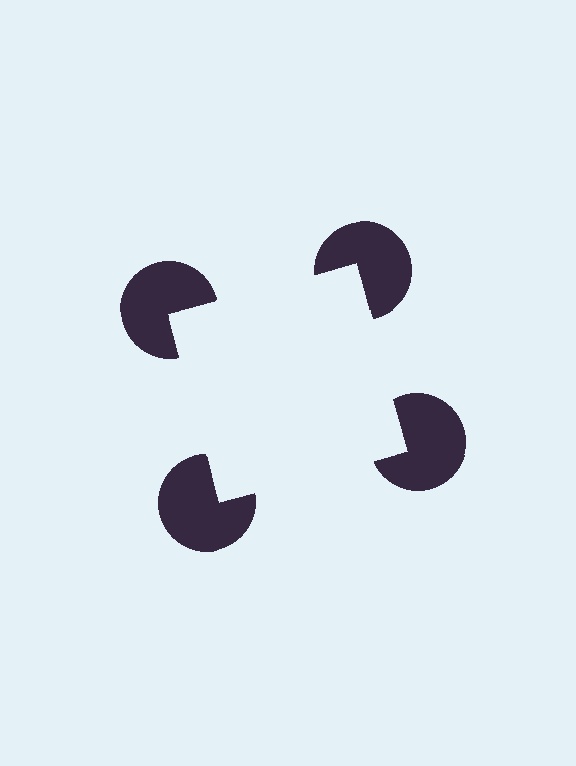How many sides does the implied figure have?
4 sides.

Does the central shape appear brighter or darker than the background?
It typically appears slightly brighter than the background, even though no actual brightness change is drawn.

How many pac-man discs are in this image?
There are 4 — one at each vertex of the illusory square.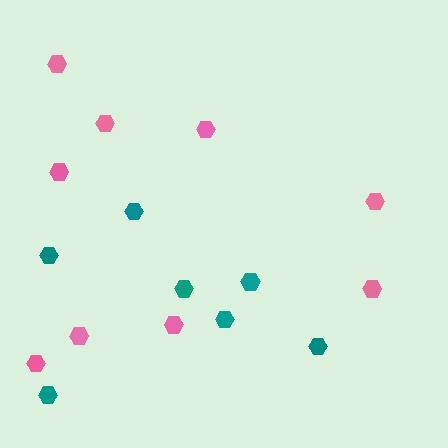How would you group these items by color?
There are 2 groups: one group of teal hexagons (7) and one group of pink hexagons (9).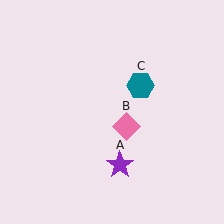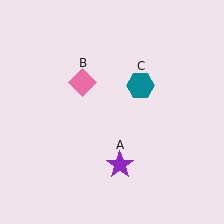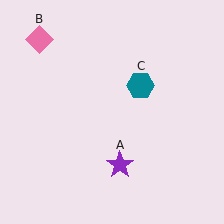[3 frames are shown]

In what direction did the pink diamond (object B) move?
The pink diamond (object B) moved up and to the left.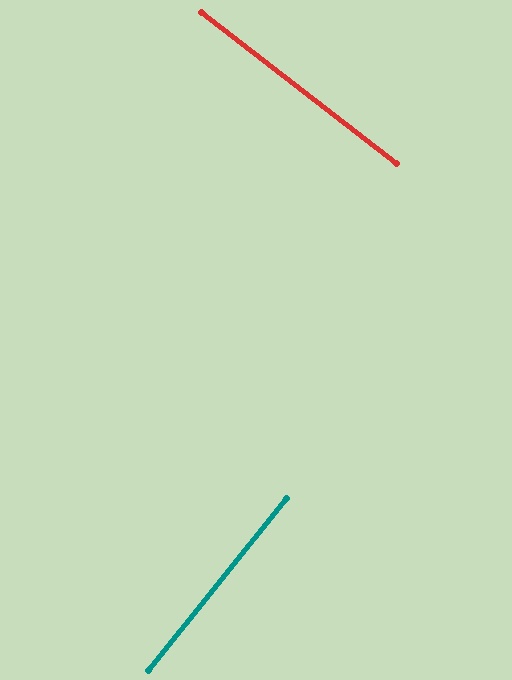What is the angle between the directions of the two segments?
Approximately 89 degrees.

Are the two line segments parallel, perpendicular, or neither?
Perpendicular — they meet at approximately 89°.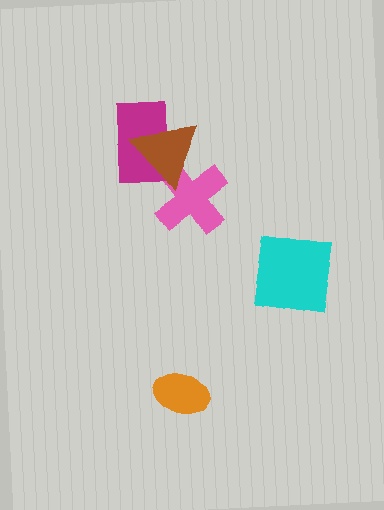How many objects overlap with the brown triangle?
2 objects overlap with the brown triangle.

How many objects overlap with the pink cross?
1 object overlaps with the pink cross.